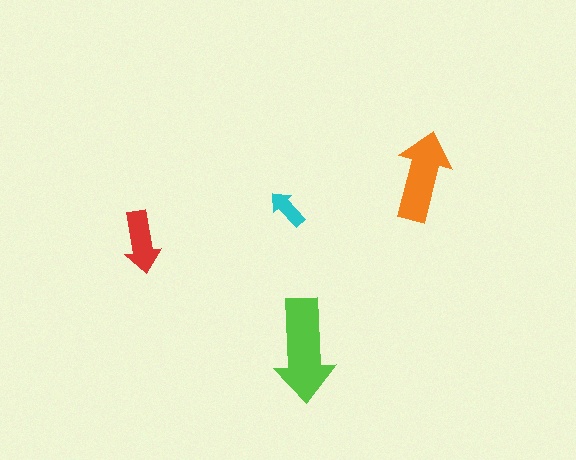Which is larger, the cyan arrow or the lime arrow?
The lime one.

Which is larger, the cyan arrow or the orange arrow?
The orange one.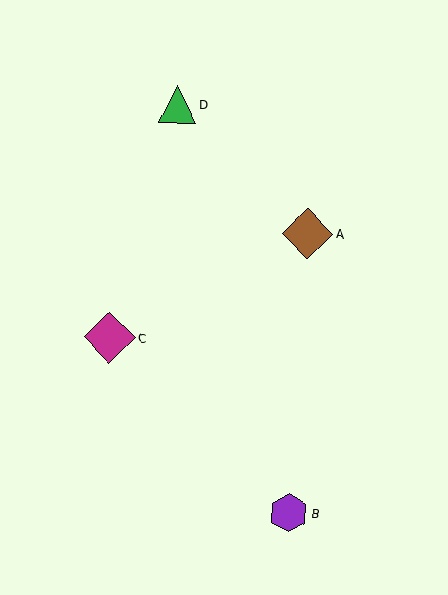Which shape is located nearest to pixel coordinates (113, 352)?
The magenta diamond (labeled C) at (110, 337) is nearest to that location.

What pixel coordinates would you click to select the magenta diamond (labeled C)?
Click at (110, 337) to select the magenta diamond C.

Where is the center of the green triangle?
The center of the green triangle is at (178, 105).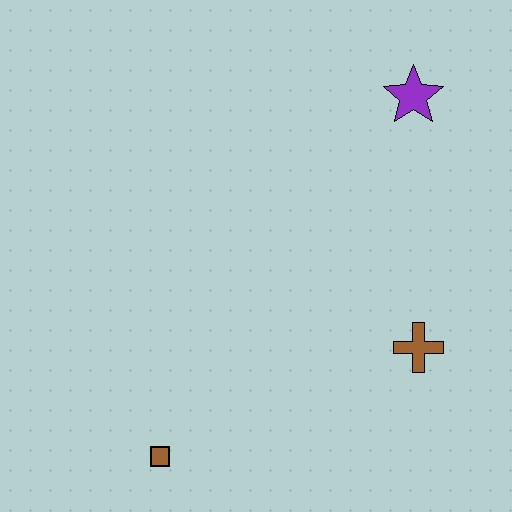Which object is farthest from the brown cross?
The brown square is farthest from the brown cross.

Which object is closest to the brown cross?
The purple star is closest to the brown cross.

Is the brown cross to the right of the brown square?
Yes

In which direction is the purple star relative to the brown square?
The purple star is above the brown square.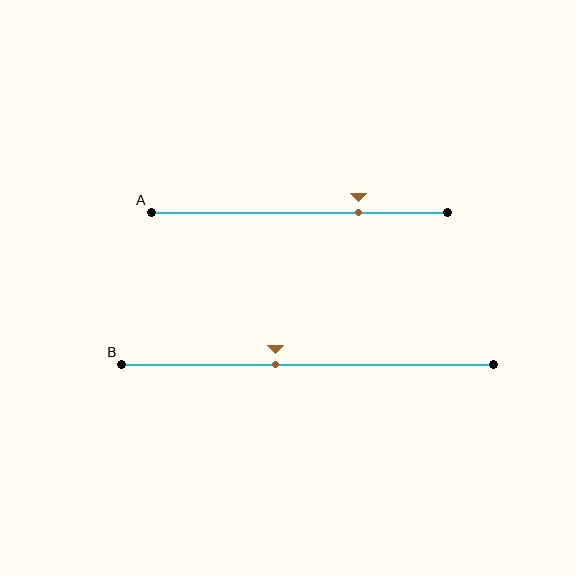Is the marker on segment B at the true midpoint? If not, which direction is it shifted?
No, the marker on segment B is shifted to the left by about 9% of the segment length.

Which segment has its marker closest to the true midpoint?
Segment B has its marker closest to the true midpoint.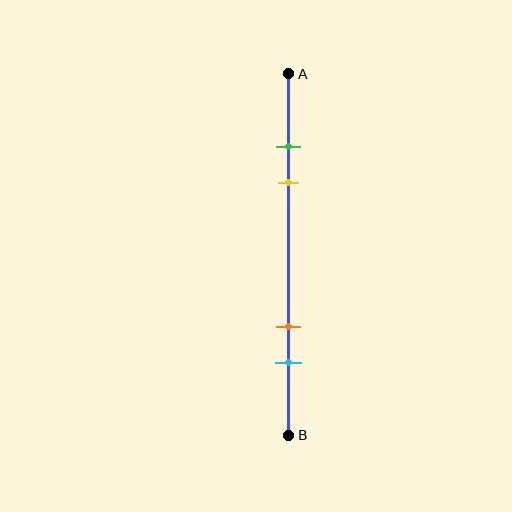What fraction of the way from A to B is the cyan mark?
The cyan mark is approximately 80% (0.8) of the way from A to B.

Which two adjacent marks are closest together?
The green and yellow marks are the closest adjacent pair.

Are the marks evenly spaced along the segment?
No, the marks are not evenly spaced.